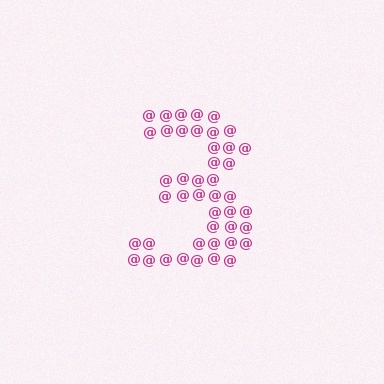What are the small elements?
The small elements are at signs.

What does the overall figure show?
The overall figure shows the digit 3.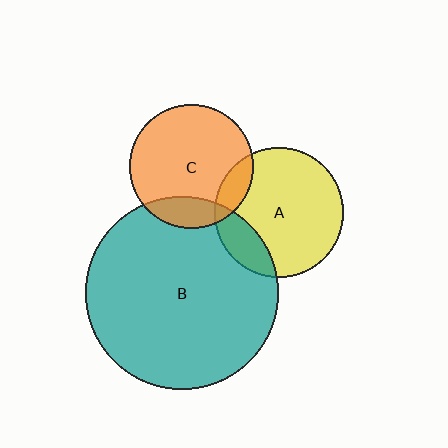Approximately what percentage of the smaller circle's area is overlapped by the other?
Approximately 20%.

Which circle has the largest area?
Circle B (teal).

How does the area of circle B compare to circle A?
Approximately 2.2 times.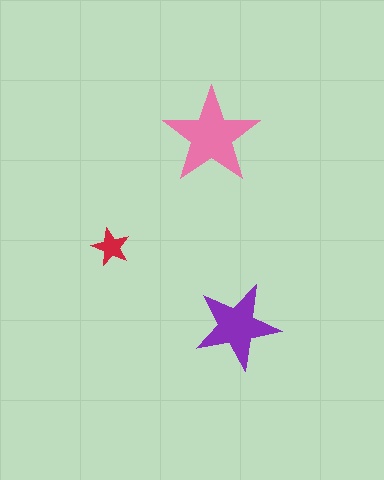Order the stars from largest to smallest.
the pink one, the purple one, the red one.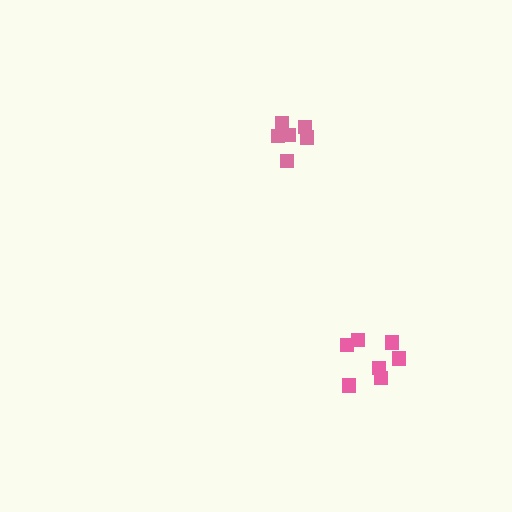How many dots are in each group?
Group 1: 6 dots, Group 2: 7 dots (13 total).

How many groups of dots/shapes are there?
There are 2 groups.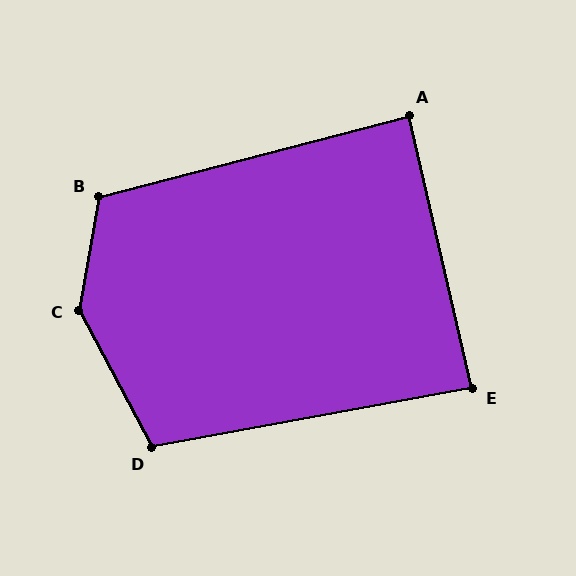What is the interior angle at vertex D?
Approximately 107 degrees (obtuse).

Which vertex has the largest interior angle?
C, at approximately 142 degrees.